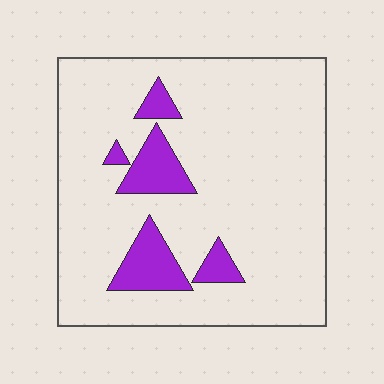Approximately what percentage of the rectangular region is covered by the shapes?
Approximately 15%.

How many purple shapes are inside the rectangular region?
5.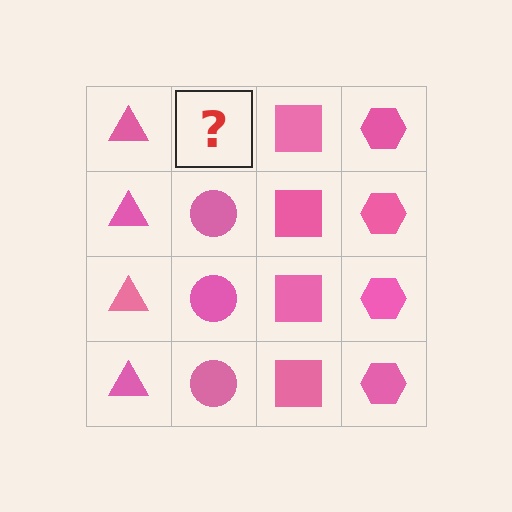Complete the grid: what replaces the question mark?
The question mark should be replaced with a pink circle.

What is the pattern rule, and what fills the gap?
The rule is that each column has a consistent shape. The gap should be filled with a pink circle.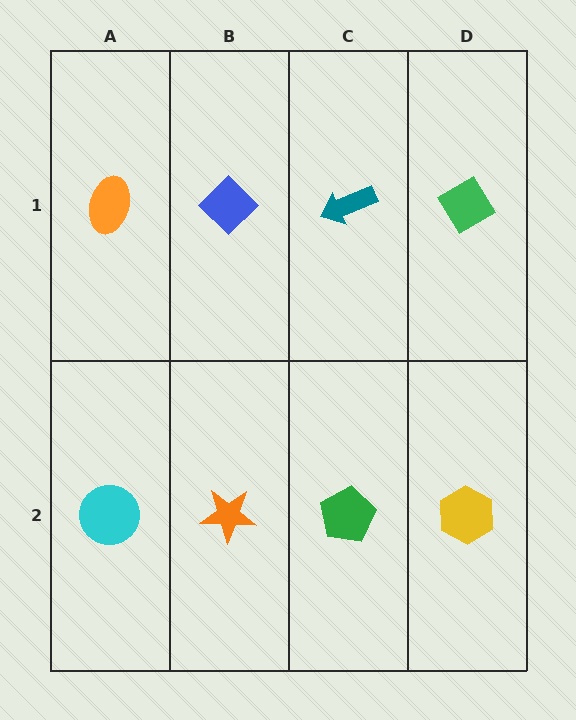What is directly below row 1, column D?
A yellow hexagon.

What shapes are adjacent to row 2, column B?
A blue diamond (row 1, column B), a cyan circle (row 2, column A), a green pentagon (row 2, column C).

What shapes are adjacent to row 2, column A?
An orange ellipse (row 1, column A), an orange star (row 2, column B).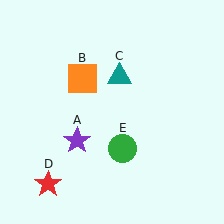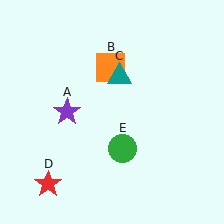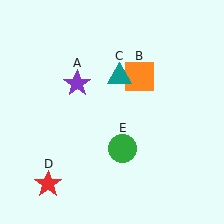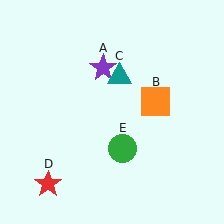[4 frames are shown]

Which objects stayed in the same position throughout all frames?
Teal triangle (object C) and red star (object D) and green circle (object E) remained stationary.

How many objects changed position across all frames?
2 objects changed position: purple star (object A), orange square (object B).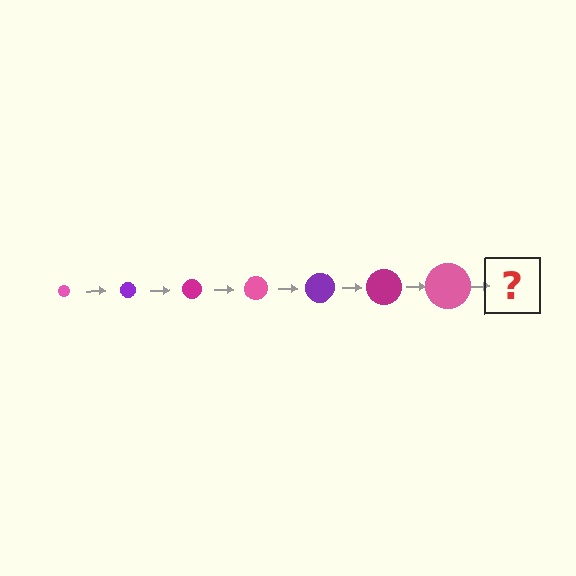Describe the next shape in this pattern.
It should be a purple circle, larger than the previous one.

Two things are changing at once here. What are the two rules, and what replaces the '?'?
The two rules are that the circle grows larger each step and the color cycles through pink, purple, and magenta. The '?' should be a purple circle, larger than the previous one.